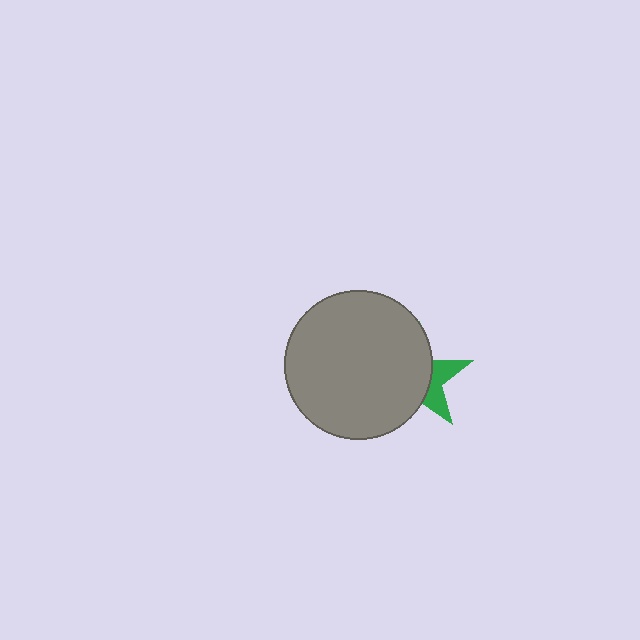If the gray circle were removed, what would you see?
You would see the complete green star.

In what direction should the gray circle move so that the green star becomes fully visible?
The gray circle should move left. That is the shortest direction to clear the overlap and leave the green star fully visible.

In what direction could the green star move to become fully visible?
The green star could move right. That would shift it out from behind the gray circle entirely.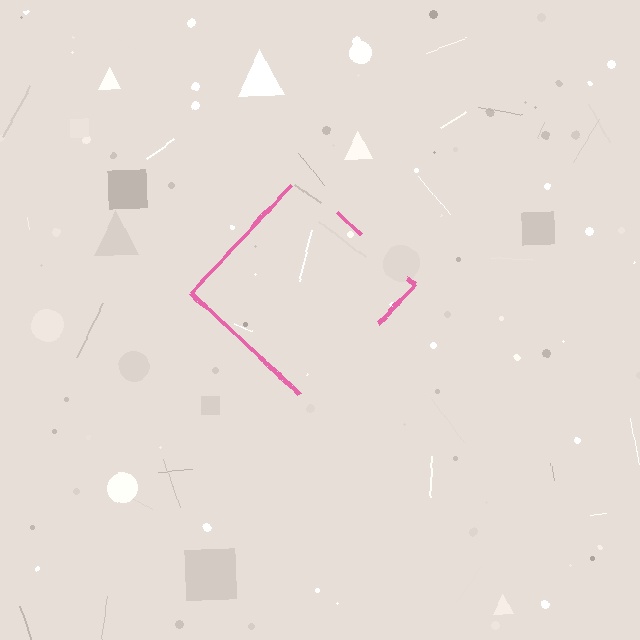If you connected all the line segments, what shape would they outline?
They would outline a diamond.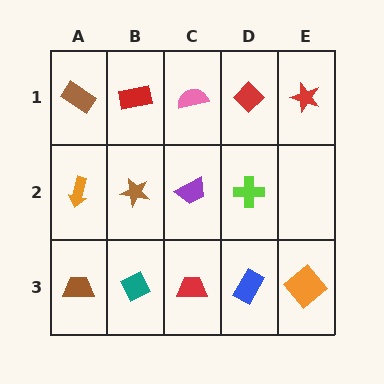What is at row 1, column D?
A red diamond.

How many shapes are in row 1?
5 shapes.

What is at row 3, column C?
A red trapezoid.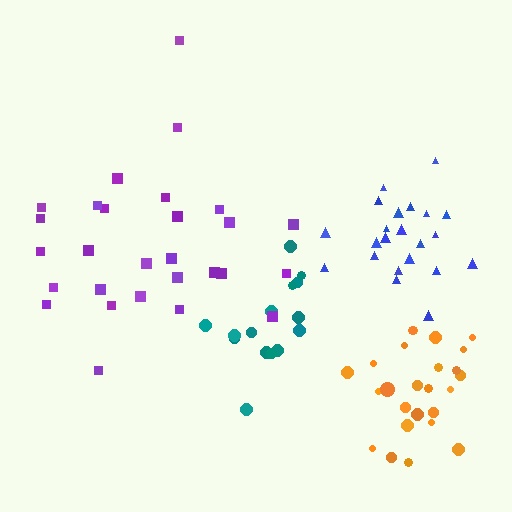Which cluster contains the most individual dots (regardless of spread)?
Purple (28).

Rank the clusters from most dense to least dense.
blue, orange, teal, purple.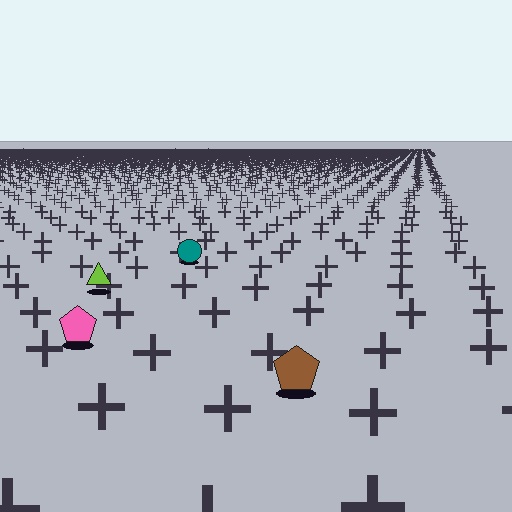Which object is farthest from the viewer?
The teal circle is farthest from the viewer. It appears smaller and the ground texture around it is denser.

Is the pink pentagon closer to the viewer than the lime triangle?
Yes. The pink pentagon is closer — you can tell from the texture gradient: the ground texture is coarser near it.